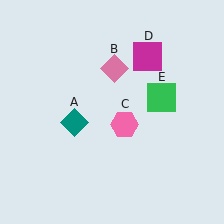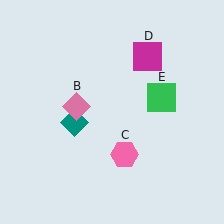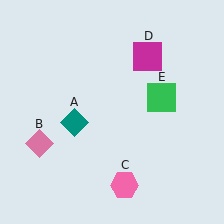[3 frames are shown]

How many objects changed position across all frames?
2 objects changed position: pink diamond (object B), pink hexagon (object C).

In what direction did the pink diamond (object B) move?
The pink diamond (object B) moved down and to the left.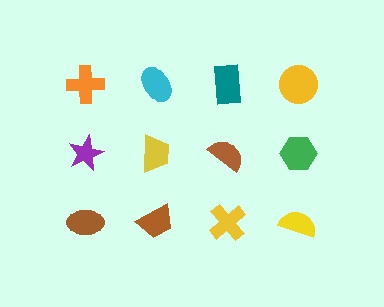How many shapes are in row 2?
4 shapes.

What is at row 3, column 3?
A yellow cross.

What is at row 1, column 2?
A cyan ellipse.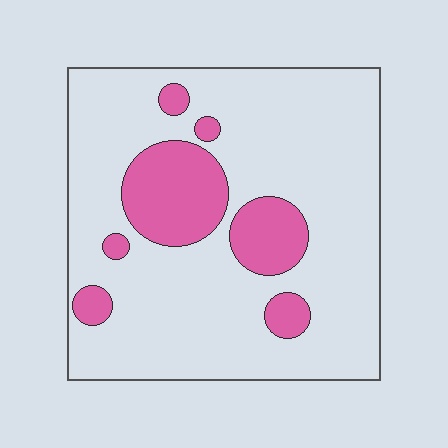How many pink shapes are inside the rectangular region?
7.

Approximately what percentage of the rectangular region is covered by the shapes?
Approximately 20%.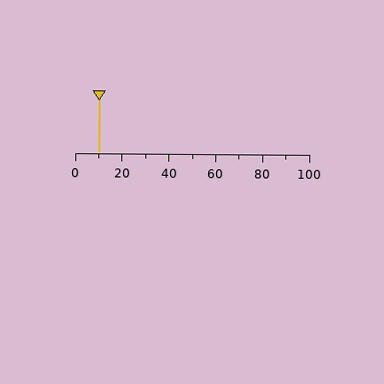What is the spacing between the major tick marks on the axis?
The major ticks are spaced 20 apart.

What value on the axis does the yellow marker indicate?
The marker indicates approximately 10.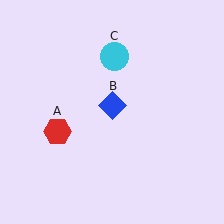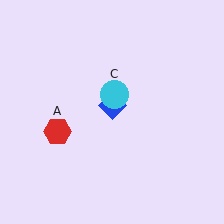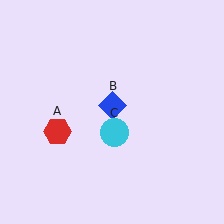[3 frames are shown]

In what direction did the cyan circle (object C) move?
The cyan circle (object C) moved down.